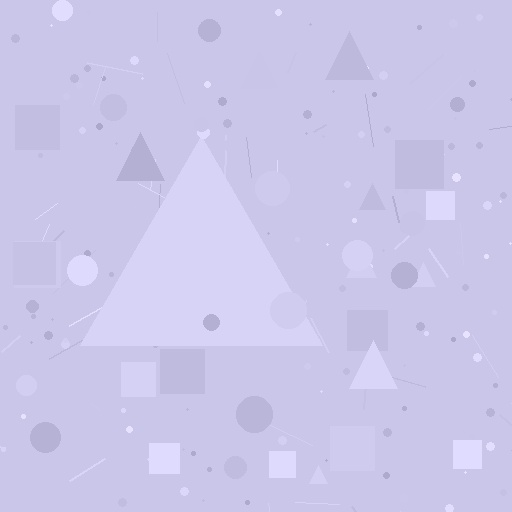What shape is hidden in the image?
A triangle is hidden in the image.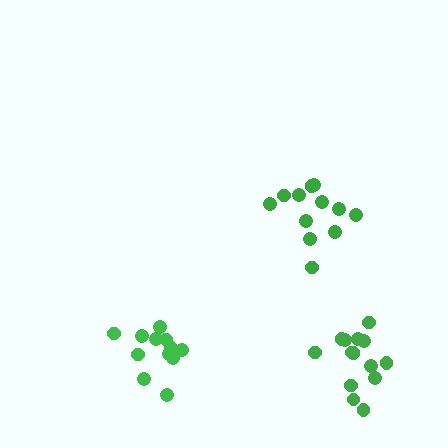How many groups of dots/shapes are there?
There are 3 groups.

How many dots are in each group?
Group 1: 12 dots, Group 2: 12 dots, Group 3: 14 dots (38 total).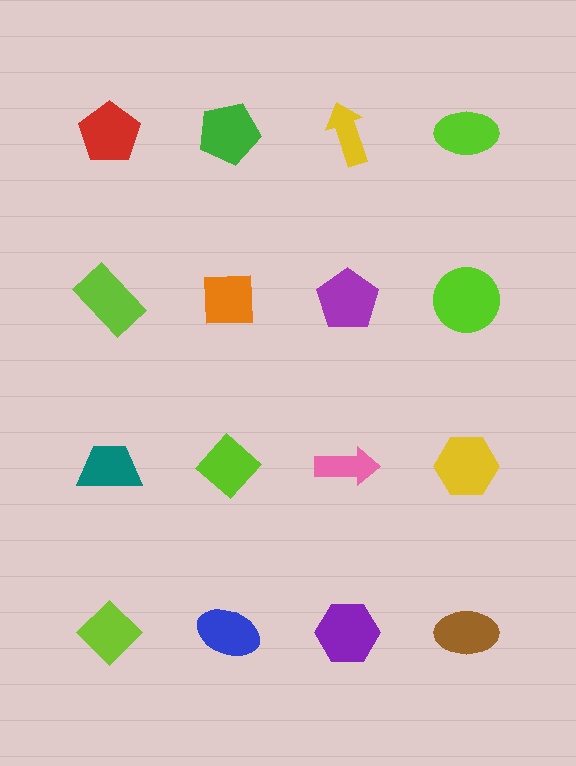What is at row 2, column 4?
A lime circle.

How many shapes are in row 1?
4 shapes.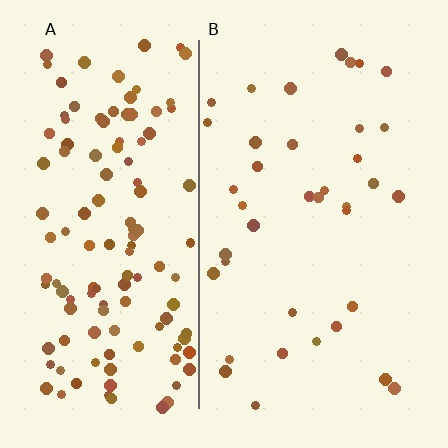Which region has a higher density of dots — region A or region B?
A (the left).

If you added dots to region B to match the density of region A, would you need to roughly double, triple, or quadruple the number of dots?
Approximately triple.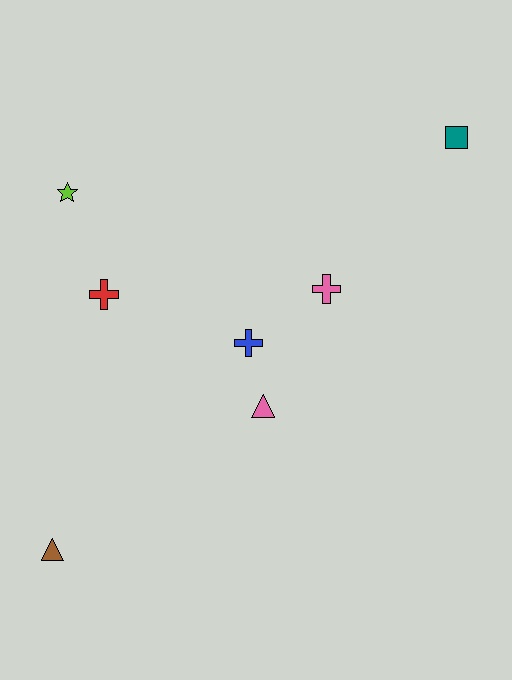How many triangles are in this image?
There are 2 triangles.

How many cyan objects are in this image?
There are no cyan objects.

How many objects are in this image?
There are 7 objects.